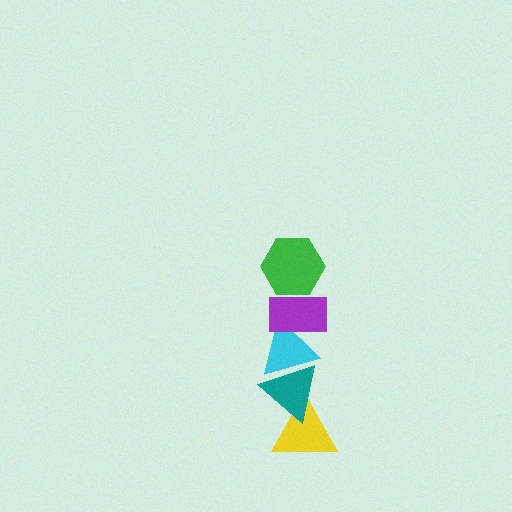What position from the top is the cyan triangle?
The cyan triangle is 3rd from the top.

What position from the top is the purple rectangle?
The purple rectangle is 2nd from the top.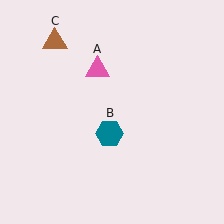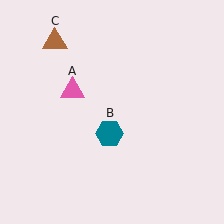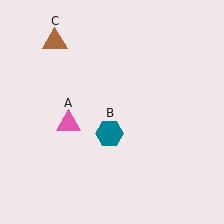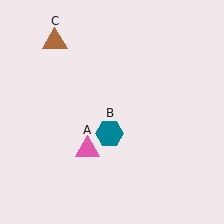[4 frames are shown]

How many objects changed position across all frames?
1 object changed position: pink triangle (object A).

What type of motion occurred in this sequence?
The pink triangle (object A) rotated counterclockwise around the center of the scene.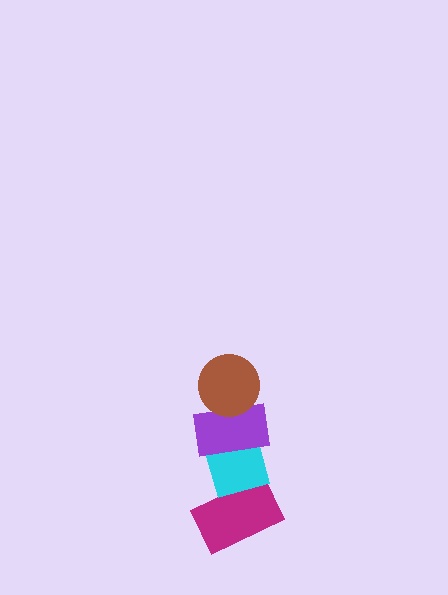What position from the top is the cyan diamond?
The cyan diamond is 3rd from the top.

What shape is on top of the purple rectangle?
The brown circle is on top of the purple rectangle.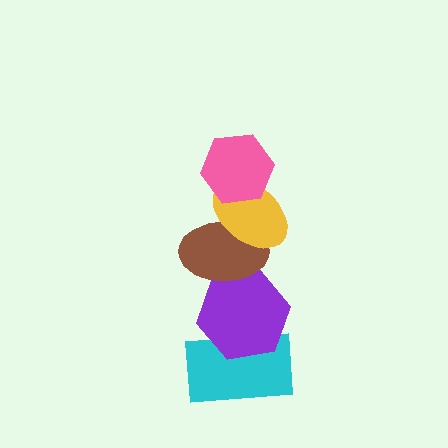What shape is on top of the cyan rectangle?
The purple hexagon is on top of the cyan rectangle.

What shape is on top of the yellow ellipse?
The pink hexagon is on top of the yellow ellipse.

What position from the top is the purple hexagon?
The purple hexagon is 4th from the top.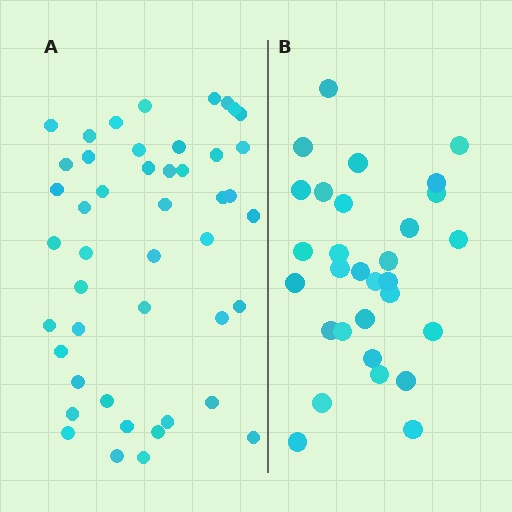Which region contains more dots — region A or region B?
Region A (the left region) has more dots.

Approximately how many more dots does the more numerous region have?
Region A has approximately 15 more dots than region B.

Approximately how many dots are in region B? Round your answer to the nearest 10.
About 30 dots.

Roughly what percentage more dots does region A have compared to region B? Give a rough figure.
About 55% more.